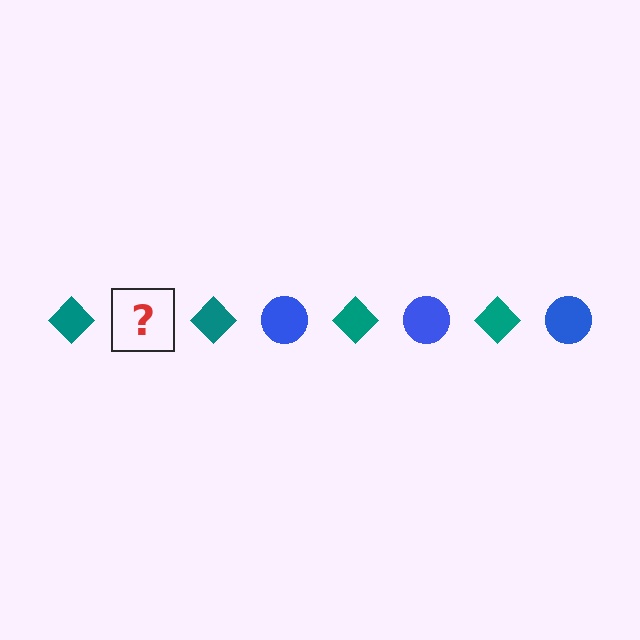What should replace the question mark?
The question mark should be replaced with a blue circle.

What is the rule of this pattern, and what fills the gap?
The rule is that the pattern alternates between teal diamond and blue circle. The gap should be filled with a blue circle.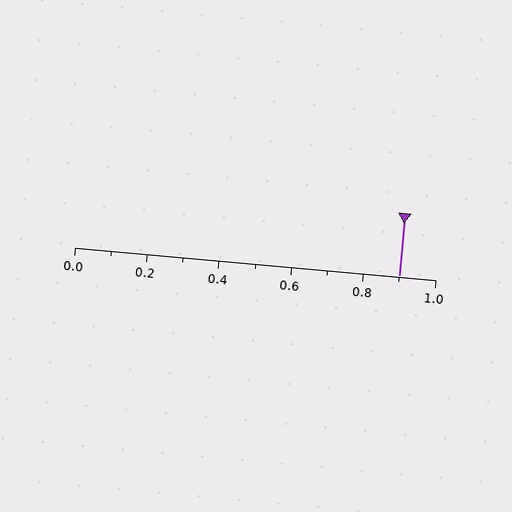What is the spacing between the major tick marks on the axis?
The major ticks are spaced 0.2 apart.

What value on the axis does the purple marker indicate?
The marker indicates approximately 0.9.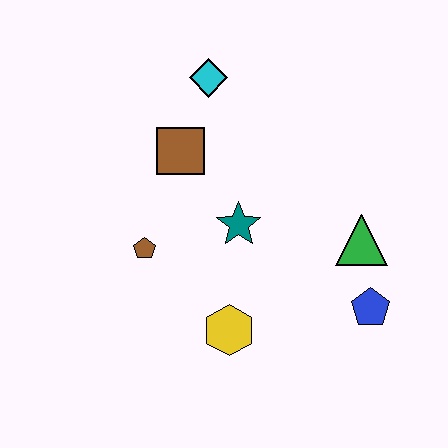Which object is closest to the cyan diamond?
The brown square is closest to the cyan diamond.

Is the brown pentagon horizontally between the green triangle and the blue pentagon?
No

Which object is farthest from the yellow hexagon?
The cyan diamond is farthest from the yellow hexagon.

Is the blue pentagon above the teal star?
No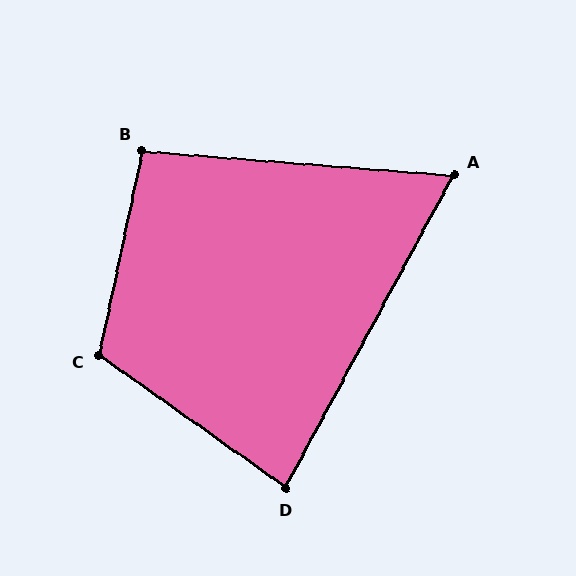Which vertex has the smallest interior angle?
A, at approximately 66 degrees.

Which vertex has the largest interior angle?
C, at approximately 114 degrees.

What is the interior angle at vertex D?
Approximately 83 degrees (acute).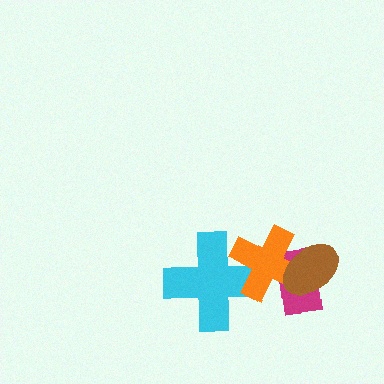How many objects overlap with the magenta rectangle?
2 objects overlap with the magenta rectangle.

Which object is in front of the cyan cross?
The orange cross is in front of the cyan cross.